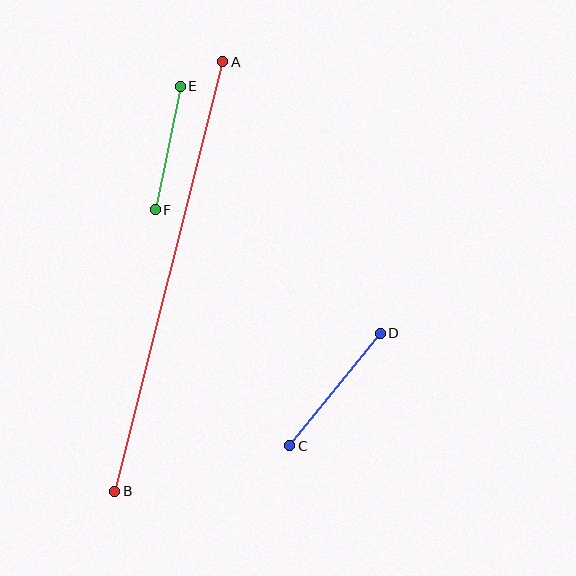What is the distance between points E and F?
The distance is approximately 126 pixels.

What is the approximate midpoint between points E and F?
The midpoint is at approximately (168, 148) pixels.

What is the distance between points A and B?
The distance is approximately 443 pixels.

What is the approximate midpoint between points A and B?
The midpoint is at approximately (169, 277) pixels.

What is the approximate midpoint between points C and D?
The midpoint is at approximately (335, 389) pixels.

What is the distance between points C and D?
The distance is approximately 144 pixels.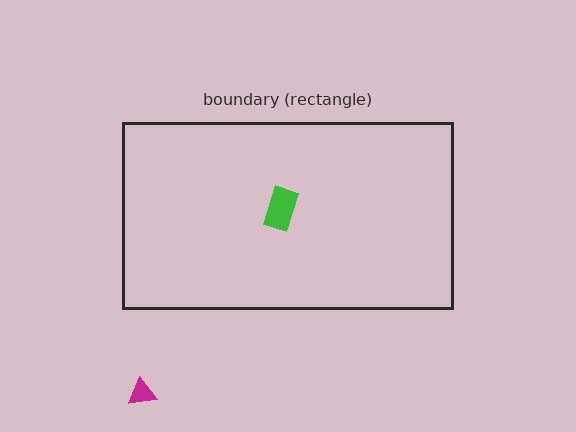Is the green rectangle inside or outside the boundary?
Inside.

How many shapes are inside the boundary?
1 inside, 1 outside.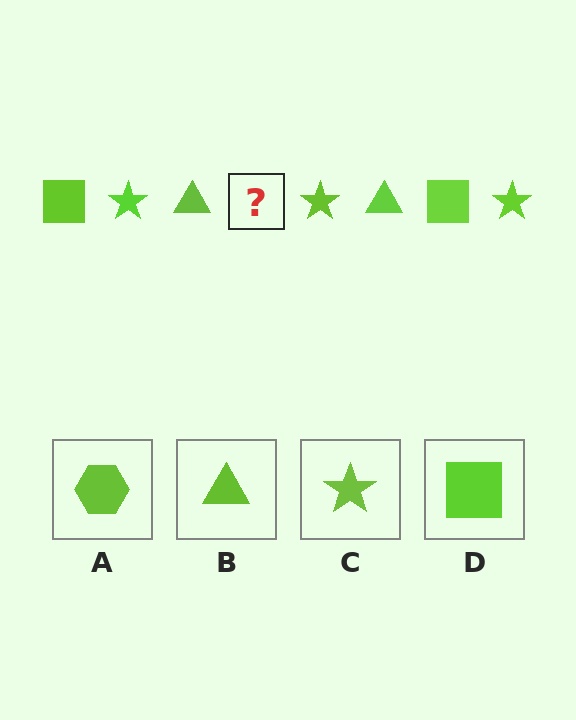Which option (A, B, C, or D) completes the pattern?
D.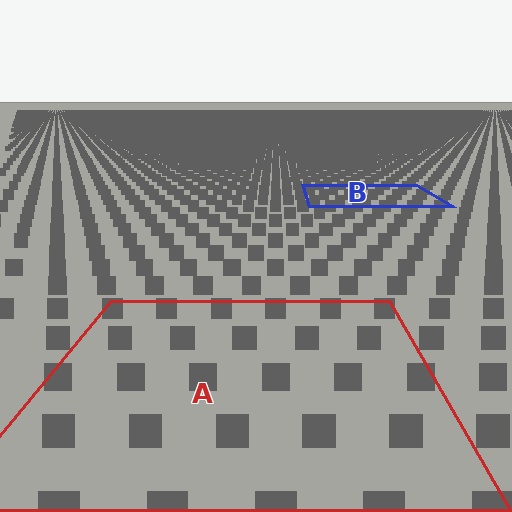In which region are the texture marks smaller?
The texture marks are smaller in region B, because it is farther away.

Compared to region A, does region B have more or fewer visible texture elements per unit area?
Region B has more texture elements per unit area — they are packed more densely because it is farther away.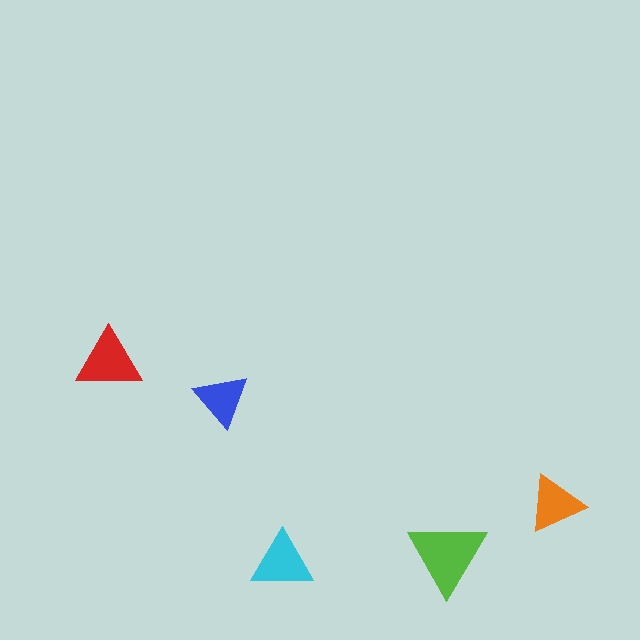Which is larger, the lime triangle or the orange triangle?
The lime one.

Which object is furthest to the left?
The red triangle is leftmost.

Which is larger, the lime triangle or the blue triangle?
The lime one.